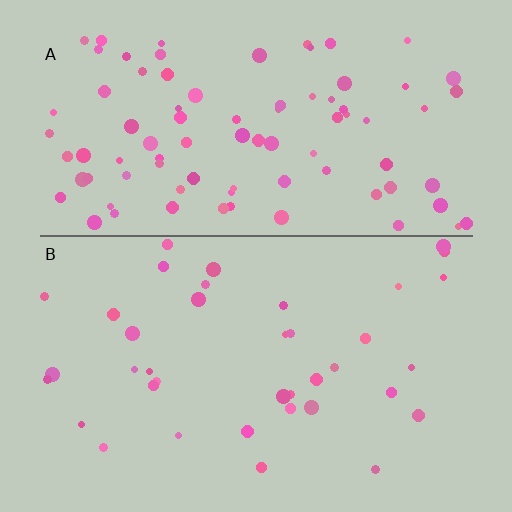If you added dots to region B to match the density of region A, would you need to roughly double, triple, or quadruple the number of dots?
Approximately double.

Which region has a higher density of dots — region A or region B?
A (the top).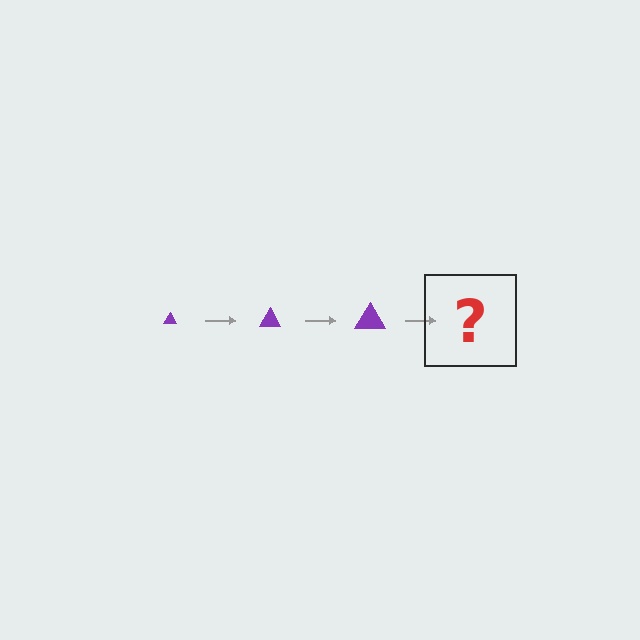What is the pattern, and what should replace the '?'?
The pattern is that the triangle gets progressively larger each step. The '?' should be a purple triangle, larger than the previous one.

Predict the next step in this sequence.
The next step is a purple triangle, larger than the previous one.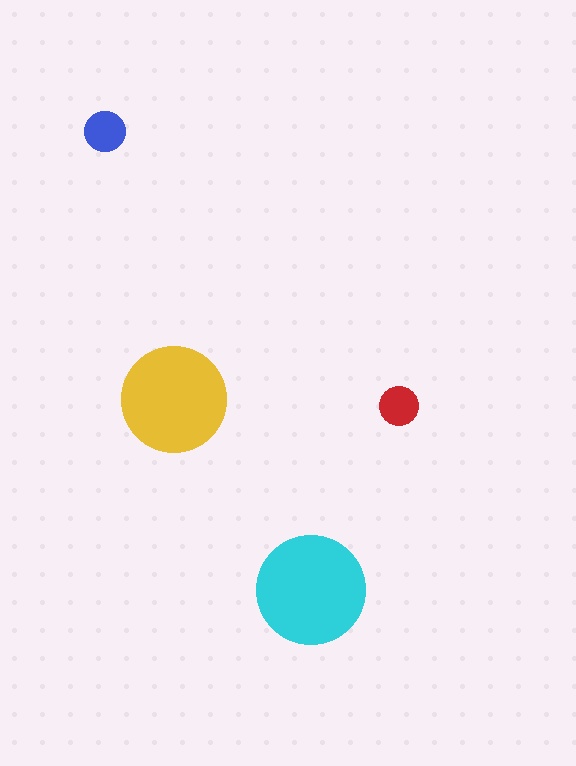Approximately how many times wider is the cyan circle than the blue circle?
About 2.5 times wider.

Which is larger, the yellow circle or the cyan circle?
The cyan one.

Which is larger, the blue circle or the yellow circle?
The yellow one.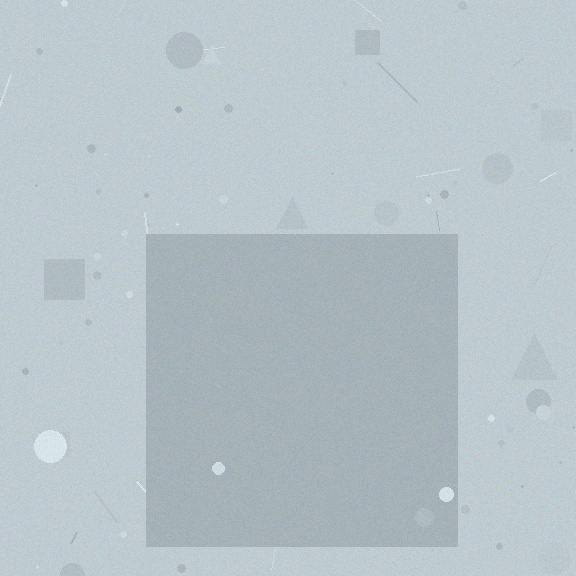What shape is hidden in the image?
A square is hidden in the image.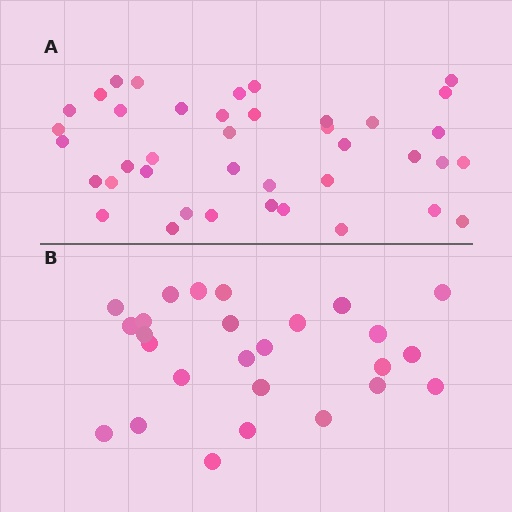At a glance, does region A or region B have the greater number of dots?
Region A (the top region) has more dots.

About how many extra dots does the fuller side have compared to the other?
Region A has approximately 15 more dots than region B.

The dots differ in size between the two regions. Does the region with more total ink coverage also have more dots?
No. Region B has more total ink coverage because its dots are larger, but region A actually contains more individual dots. Total area can be misleading — the number of items is what matters here.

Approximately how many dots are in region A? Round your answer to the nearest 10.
About 40 dots.